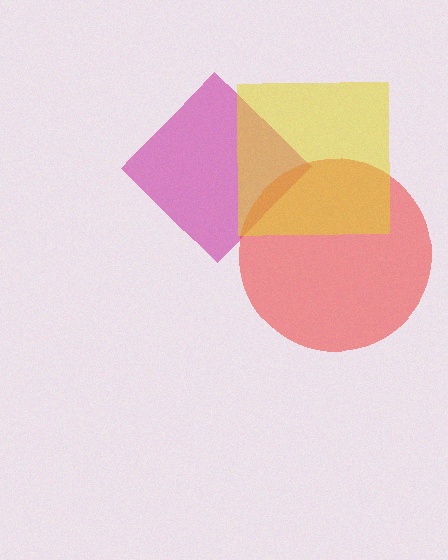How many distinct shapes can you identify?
There are 3 distinct shapes: a magenta diamond, a red circle, a yellow square.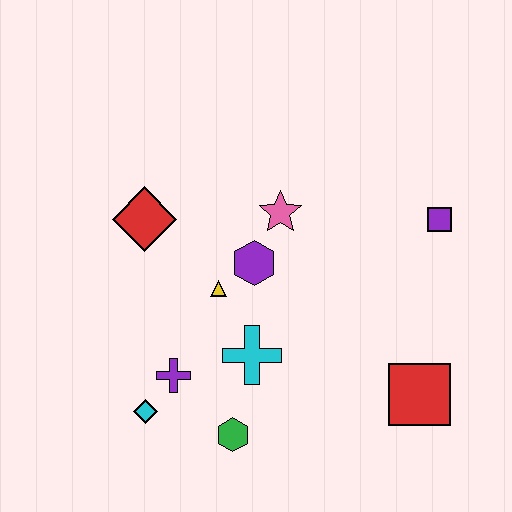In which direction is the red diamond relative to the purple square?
The red diamond is to the left of the purple square.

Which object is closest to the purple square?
The pink star is closest to the purple square.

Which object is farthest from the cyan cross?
The purple square is farthest from the cyan cross.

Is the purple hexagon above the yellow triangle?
Yes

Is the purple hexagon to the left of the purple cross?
No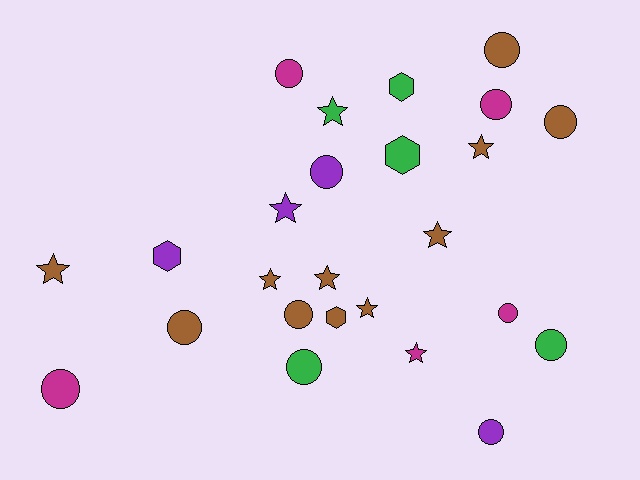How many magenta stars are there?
There is 1 magenta star.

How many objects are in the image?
There are 25 objects.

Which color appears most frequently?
Brown, with 11 objects.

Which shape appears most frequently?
Circle, with 12 objects.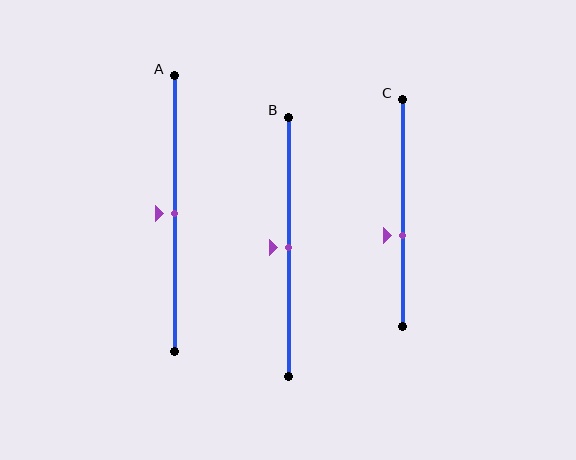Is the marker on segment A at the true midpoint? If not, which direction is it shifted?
Yes, the marker on segment A is at the true midpoint.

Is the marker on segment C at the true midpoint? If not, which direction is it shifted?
No, the marker on segment C is shifted downward by about 10% of the segment length.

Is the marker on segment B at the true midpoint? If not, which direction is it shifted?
Yes, the marker on segment B is at the true midpoint.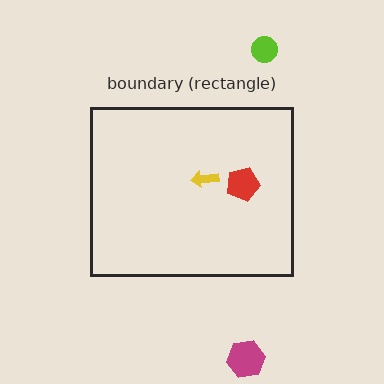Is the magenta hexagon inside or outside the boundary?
Outside.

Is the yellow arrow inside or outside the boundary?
Inside.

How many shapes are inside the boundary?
2 inside, 2 outside.